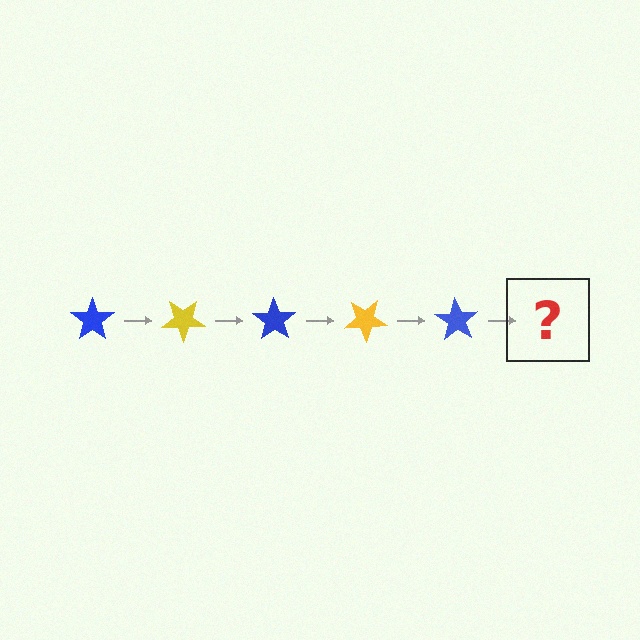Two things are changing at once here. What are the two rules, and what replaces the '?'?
The two rules are that it rotates 35 degrees each step and the color cycles through blue and yellow. The '?' should be a yellow star, rotated 175 degrees from the start.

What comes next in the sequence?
The next element should be a yellow star, rotated 175 degrees from the start.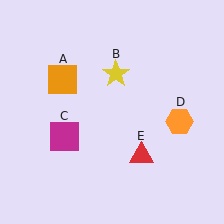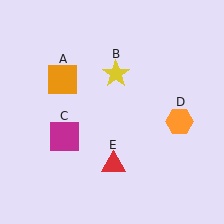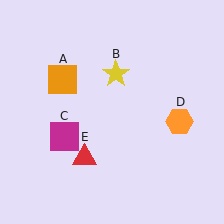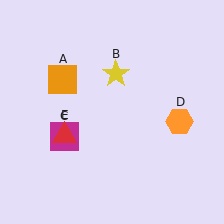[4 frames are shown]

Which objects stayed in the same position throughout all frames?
Orange square (object A) and yellow star (object B) and magenta square (object C) and orange hexagon (object D) remained stationary.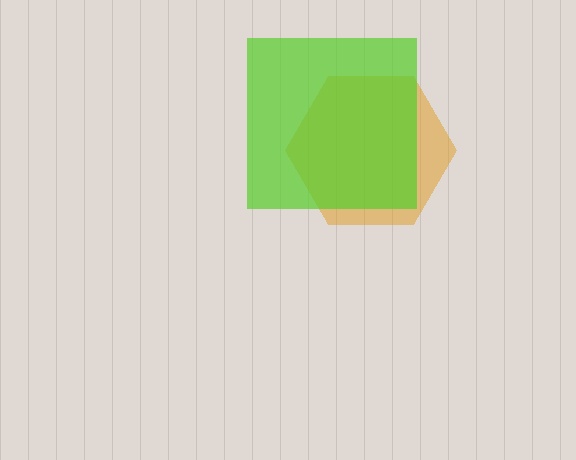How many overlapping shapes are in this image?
There are 2 overlapping shapes in the image.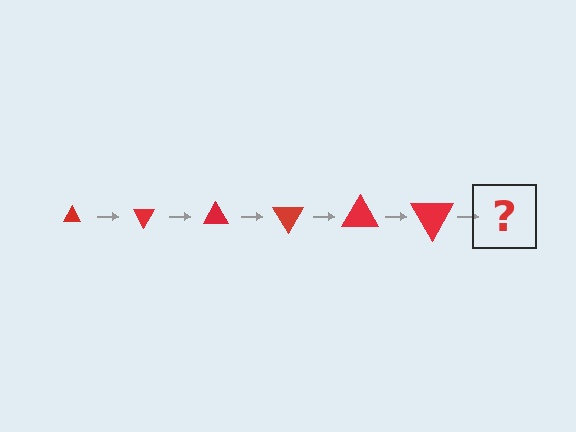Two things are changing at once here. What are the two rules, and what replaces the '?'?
The two rules are that the triangle grows larger each step and it rotates 60 degrees each step. The '?' should be a triangle, larger than the previous one and rotated 360 degrees from the start.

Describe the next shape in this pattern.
It should be a triangle, larger than the previous one and rotated 360 degrees from the start.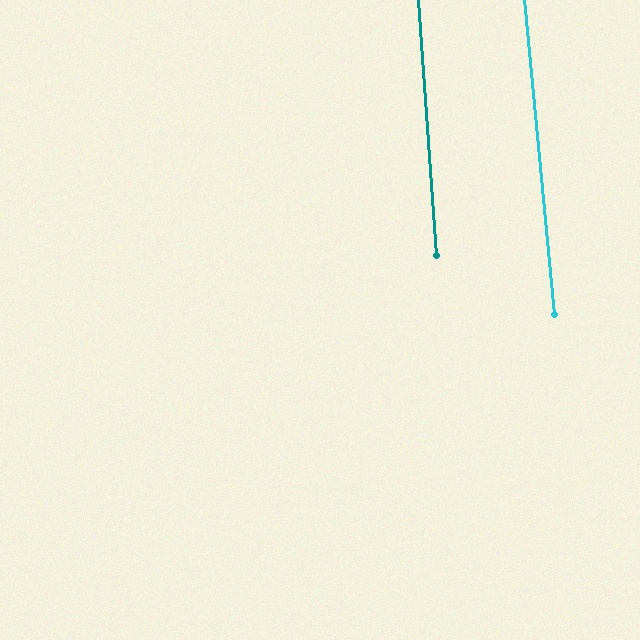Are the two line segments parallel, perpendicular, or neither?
Parallel — their directions differ by only 1.4°.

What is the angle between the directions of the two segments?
Approximately 1 degree.